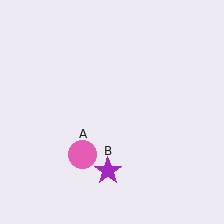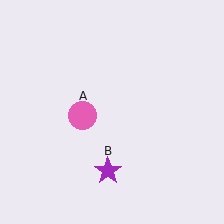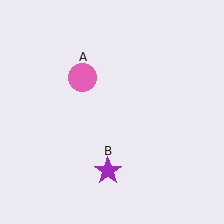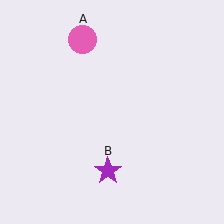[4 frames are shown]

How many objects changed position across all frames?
1 object changed position: pink circle (object A).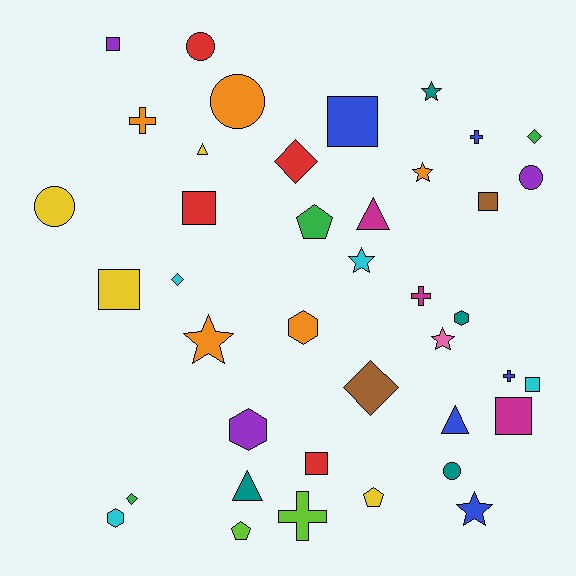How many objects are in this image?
There are 40 objects.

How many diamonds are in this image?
There are 5 diamonds.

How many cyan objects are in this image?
There are 4 cyan objects.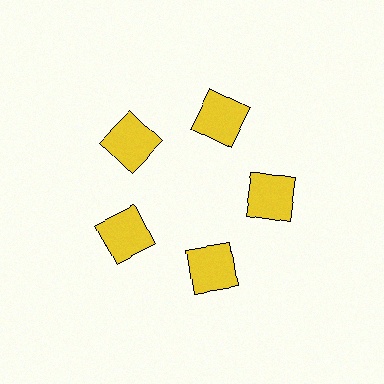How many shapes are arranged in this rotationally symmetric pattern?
There are 5 shapes, arranged in 5 groups of 1.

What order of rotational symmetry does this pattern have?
This pattern has 5-fold rotational symmetry.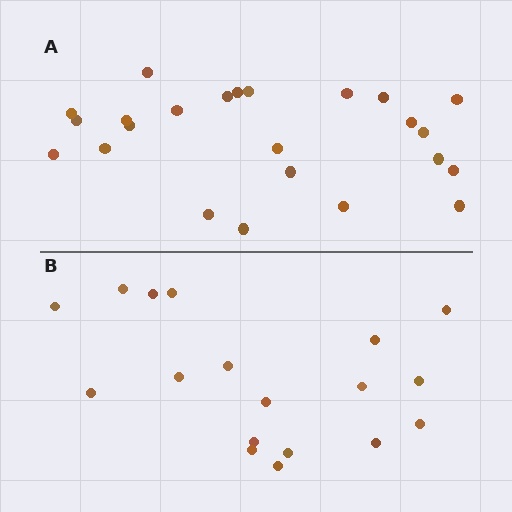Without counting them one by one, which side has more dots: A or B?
Region A (the top region) has more dots.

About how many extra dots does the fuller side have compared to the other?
Region A has about 6 more dots than region B.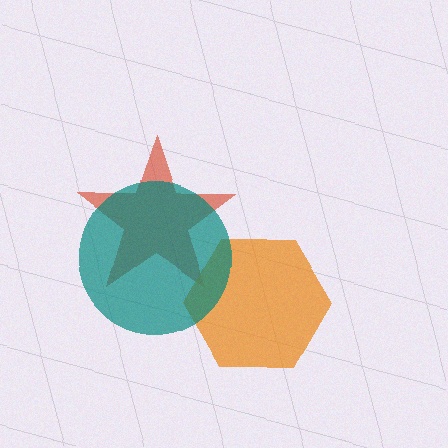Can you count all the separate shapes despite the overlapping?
Yes, there are 3 separate shapes.